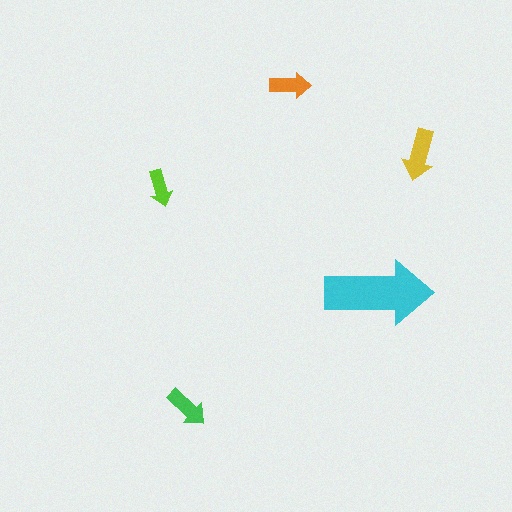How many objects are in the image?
There are 5 objects in the image.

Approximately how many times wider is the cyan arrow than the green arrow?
About 2.5 times wider.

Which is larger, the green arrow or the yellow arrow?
The yellow one.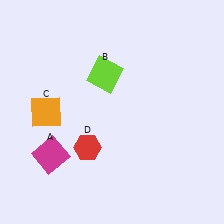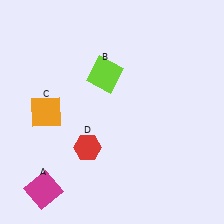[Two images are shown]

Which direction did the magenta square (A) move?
The magenta square (A) moved down.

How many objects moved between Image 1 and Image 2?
1 object moved between the two images.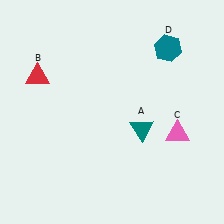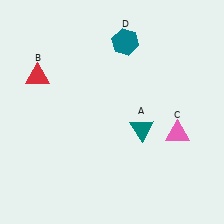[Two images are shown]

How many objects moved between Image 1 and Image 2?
1 object moved between the two images.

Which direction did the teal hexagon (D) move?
The teal hexagon (D) moved left.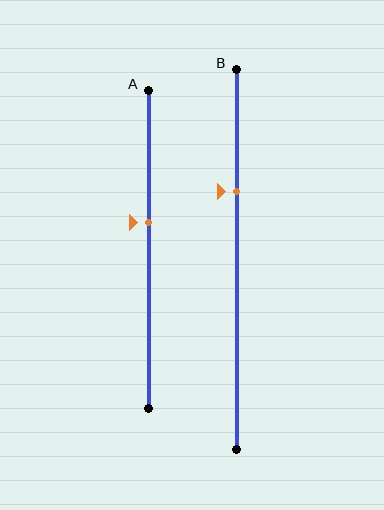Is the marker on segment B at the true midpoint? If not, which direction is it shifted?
No, the marker on segment B is shifted upward by about 18% of the segment length.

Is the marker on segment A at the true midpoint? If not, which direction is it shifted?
No, the marker on segment A is shifted upward by about 9% of the segment length.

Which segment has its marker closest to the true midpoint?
Segment A has its marker closest to the true midpoint.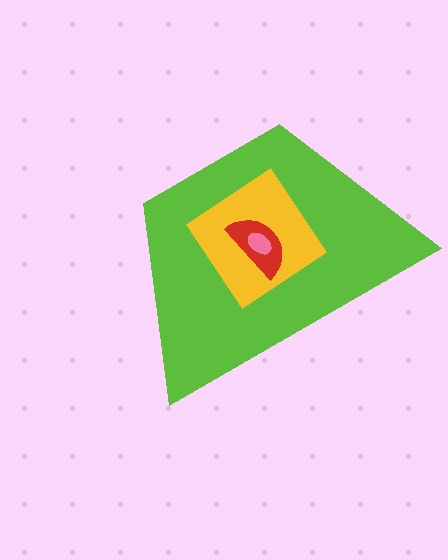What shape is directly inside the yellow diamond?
The red semicircle.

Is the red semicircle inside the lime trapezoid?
Yes.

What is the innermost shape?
The pink ellipse.